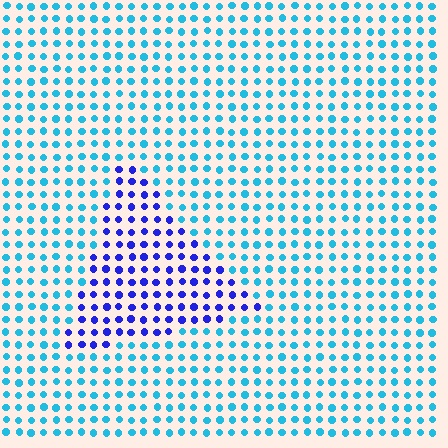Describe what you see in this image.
The image is filled with small cyan elements in a uniform arrangement. A triangle-shaped region is visible where the elements are tinted to a slightly different hue, forming a subtle color boundary.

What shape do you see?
I see a triangle.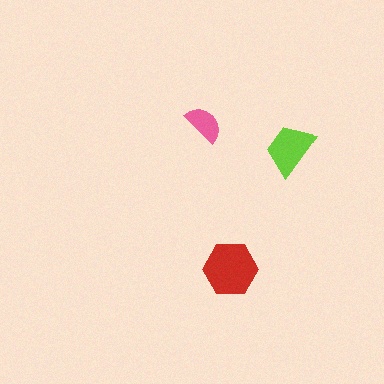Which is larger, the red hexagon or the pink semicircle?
The red hexagon.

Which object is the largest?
The red hexagon.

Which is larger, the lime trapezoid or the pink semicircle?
The lime trapezoid.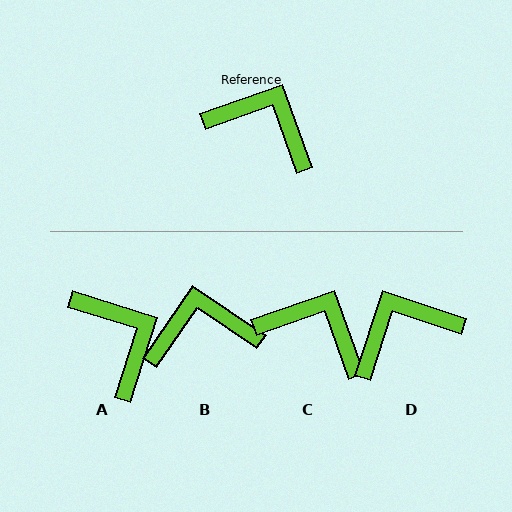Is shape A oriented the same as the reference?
No, it is off by about 37 degrees.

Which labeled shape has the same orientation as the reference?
C.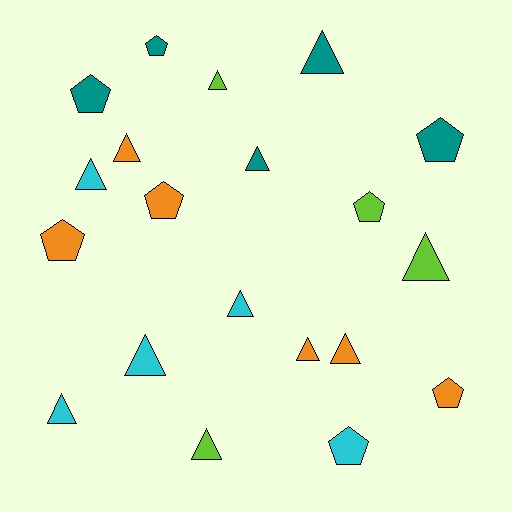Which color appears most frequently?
Orange, with 6 objects.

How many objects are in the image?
There are 20 objects.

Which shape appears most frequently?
Triangle, with 12 objects.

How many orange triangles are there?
There are 3 orange triangles.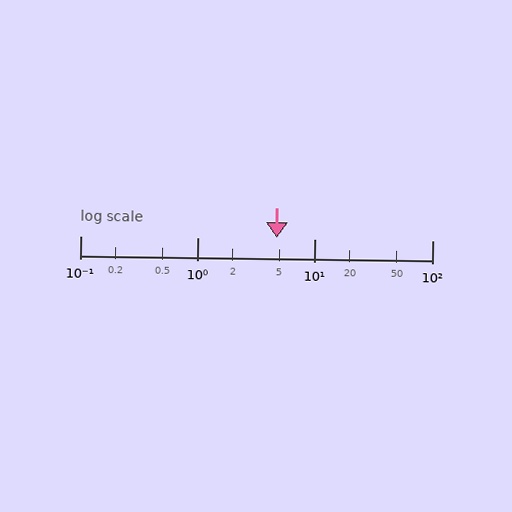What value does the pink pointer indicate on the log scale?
The pointer indicates approximately 4.7.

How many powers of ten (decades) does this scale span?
The scale spans 3 decades, from 0.1 to 100.